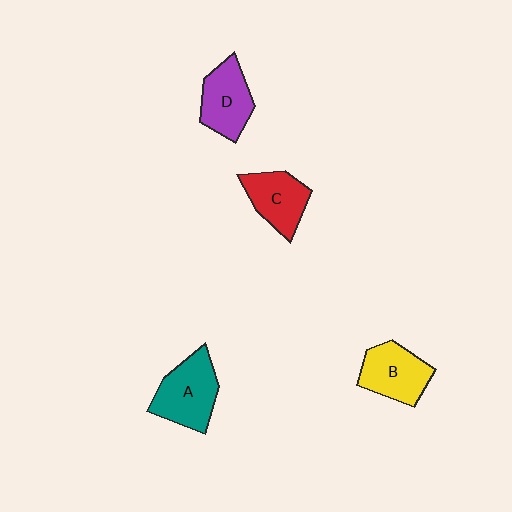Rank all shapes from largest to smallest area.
From largest to smallest: A (teal), B (yellow), D (purple), C (red).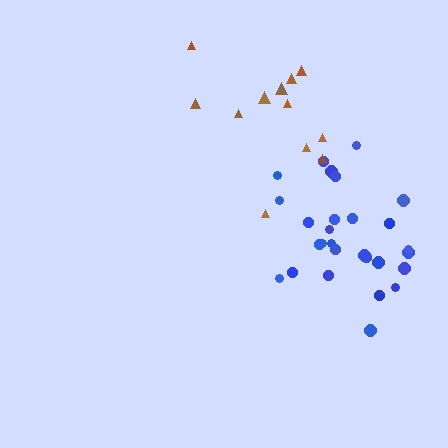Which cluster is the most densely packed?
Blue.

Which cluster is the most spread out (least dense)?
Brown.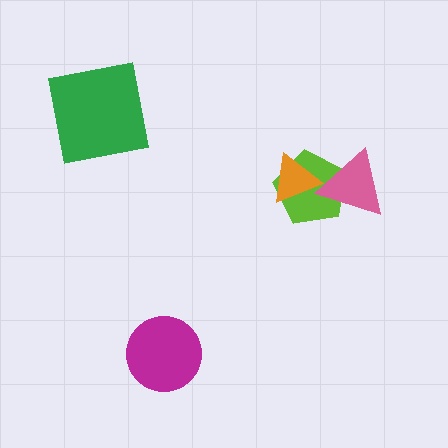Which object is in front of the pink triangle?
The orange triangle is in front of the pink triangle.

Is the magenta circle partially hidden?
No, no other shape covers it.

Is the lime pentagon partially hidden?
Yes, it is partially covered by another shape.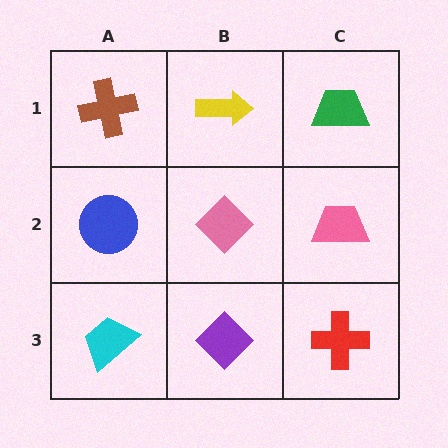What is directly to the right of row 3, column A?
A purple diamond.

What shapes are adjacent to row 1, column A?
A blue circle (row 2, column A), a yellow arrow (row 1, column B).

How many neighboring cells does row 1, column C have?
2.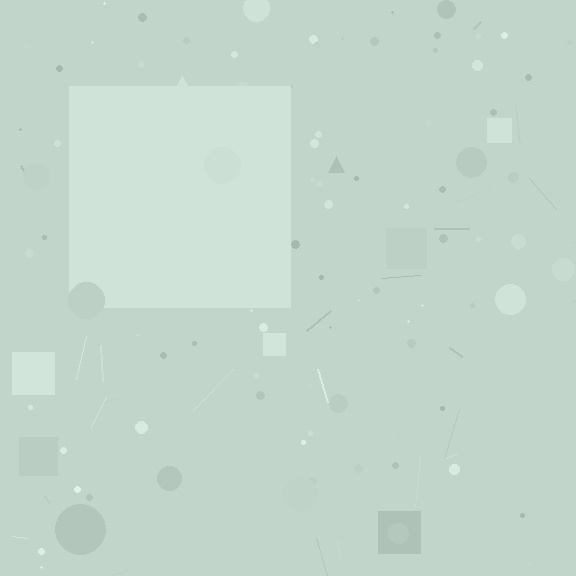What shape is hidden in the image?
A square is hidden in the image.